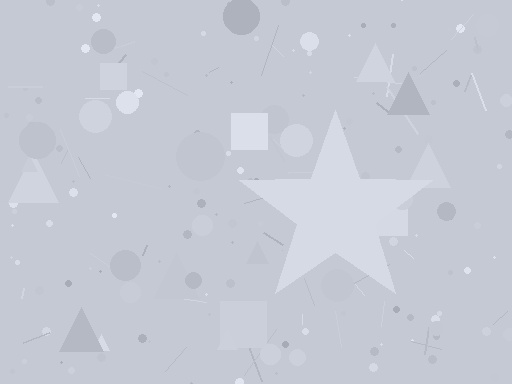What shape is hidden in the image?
A star is hidden in the image.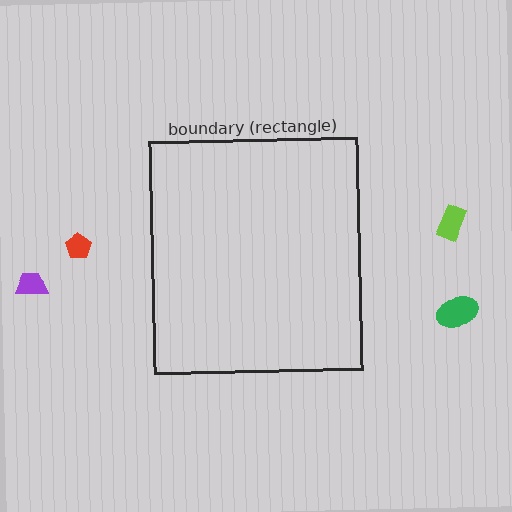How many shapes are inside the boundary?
0 inside, 4 outside.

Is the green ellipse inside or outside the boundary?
Outside.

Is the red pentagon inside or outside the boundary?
Outside.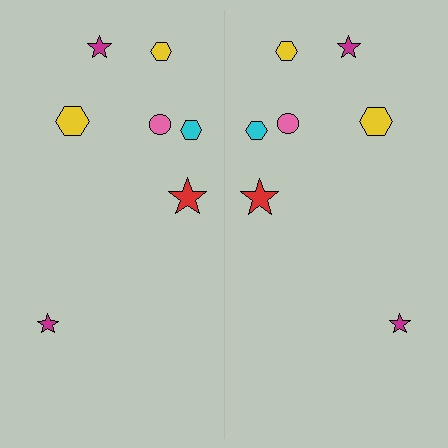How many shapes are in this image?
There are 14 shapes in this image.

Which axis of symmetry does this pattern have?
The pattern has a vertical axis of symmetry running through the center of the image.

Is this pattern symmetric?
Yes, this pattern has bilateral (reflection) symmetry.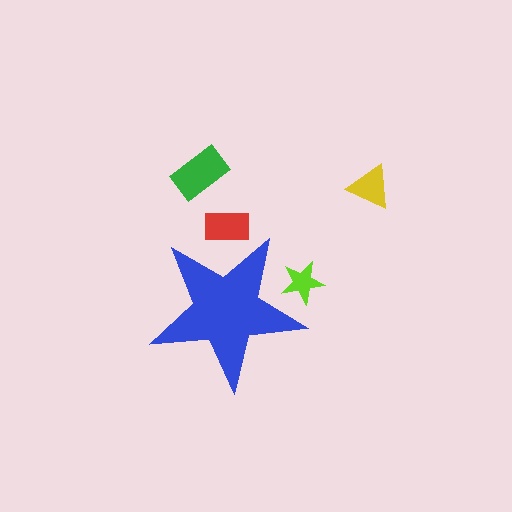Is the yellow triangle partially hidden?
No, the yellow triangle is fully visible.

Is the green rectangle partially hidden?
No, the green rectangle is fully visible.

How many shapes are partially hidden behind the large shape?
2 shapes are partially hidden.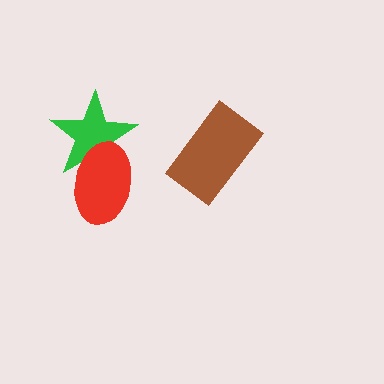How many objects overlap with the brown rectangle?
0 objects overlap with the brown rectangle.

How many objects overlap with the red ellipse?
1 object overlaps with the red ellipse.